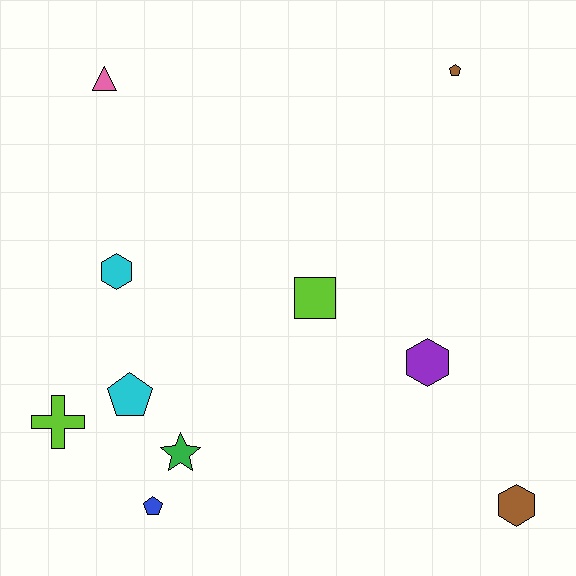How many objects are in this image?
There are 10 objects.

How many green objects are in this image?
There is 1 green object.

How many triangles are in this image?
There is 1 triangle.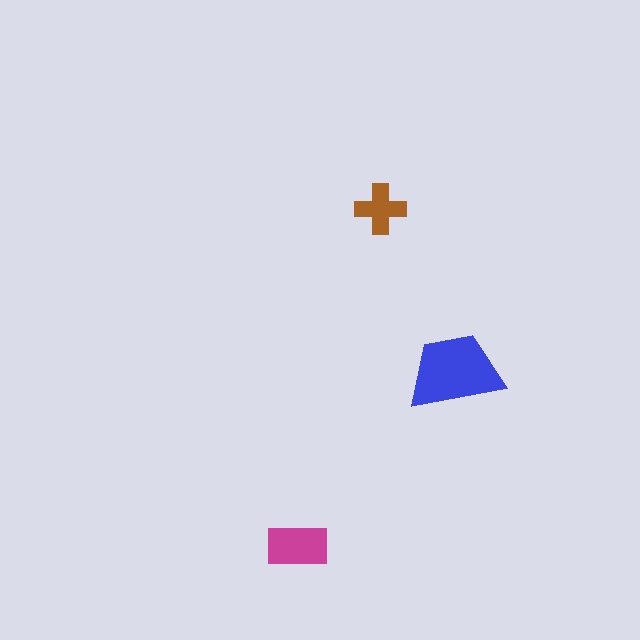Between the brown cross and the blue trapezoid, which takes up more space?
The blue trapezoid.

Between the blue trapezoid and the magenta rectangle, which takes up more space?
The blue trapezoid.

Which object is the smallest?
The brown cross.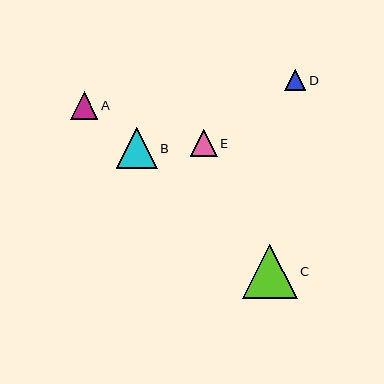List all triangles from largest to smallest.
From largest to smallest: C, B, A, E, D.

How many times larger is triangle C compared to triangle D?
Triangle C is approximately 2.6 times the size of triangle D.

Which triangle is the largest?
Triangle C is the largest with a size of approximately 54 pixels.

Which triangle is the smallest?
Triangle D is the smallest with a size of approximately 21 pixels.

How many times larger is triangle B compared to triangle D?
Triangle B is approximately 1.9 times the size of triangle D.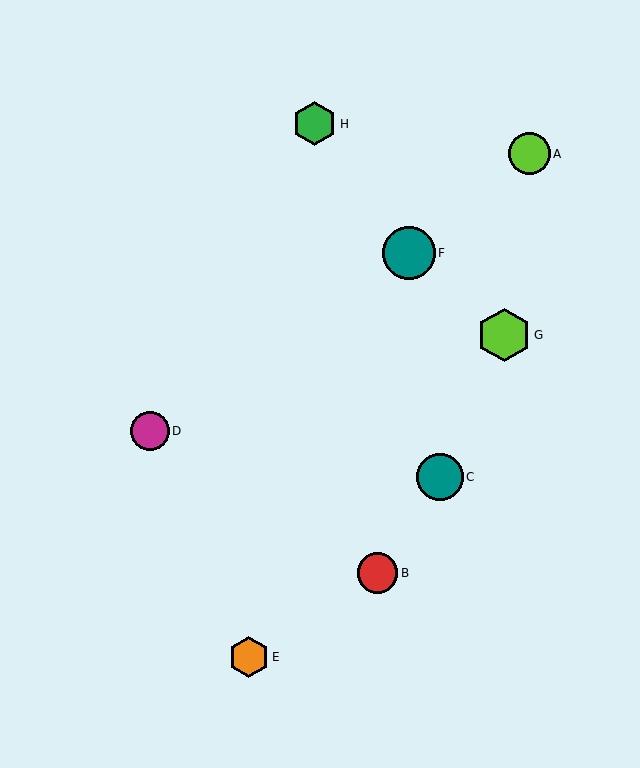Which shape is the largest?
The lime hexagon (labeled G) is the largest.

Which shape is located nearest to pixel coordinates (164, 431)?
The magenta circle (labeled D) at (150, 431) is nearest to that location.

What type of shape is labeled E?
Shape E is an orange hexagon.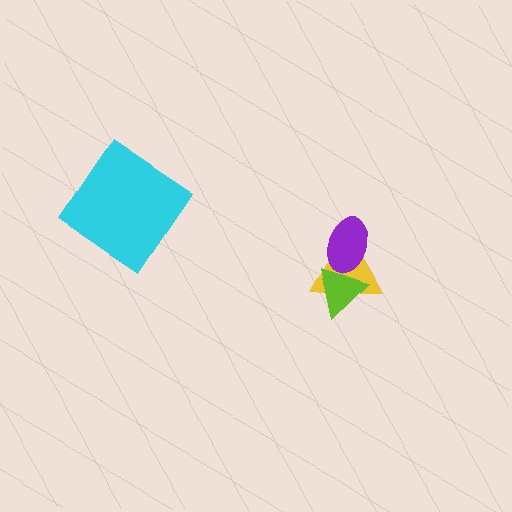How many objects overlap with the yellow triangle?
2 objects overlap with the yellow triangle.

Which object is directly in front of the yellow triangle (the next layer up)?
The lime triangle is directly in front of the yellow triangle.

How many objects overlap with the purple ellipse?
2 objects overlap with the purple ellipse.